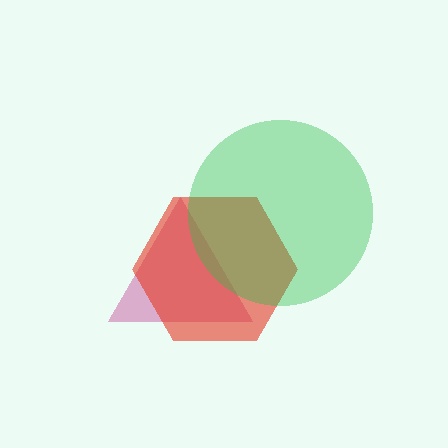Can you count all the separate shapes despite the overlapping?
Yes, there are 3 separate shapes.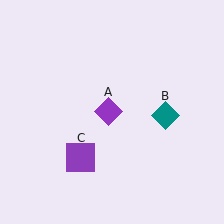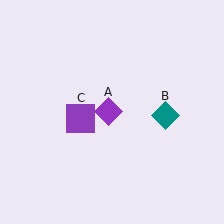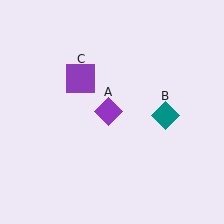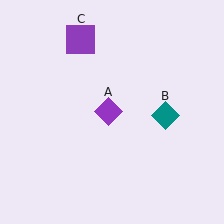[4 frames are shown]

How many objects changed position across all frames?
1 object changed position: purple square (object C).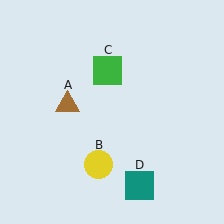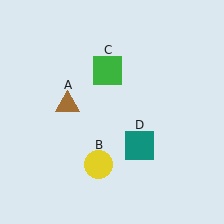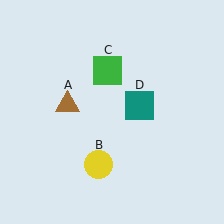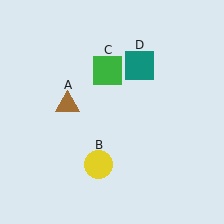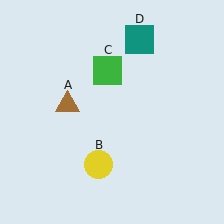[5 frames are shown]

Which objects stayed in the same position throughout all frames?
Brown triangle (object A) and yellow circle (object B) and green square (object C) remained stationary.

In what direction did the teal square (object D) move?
The teal square (object D) moved up.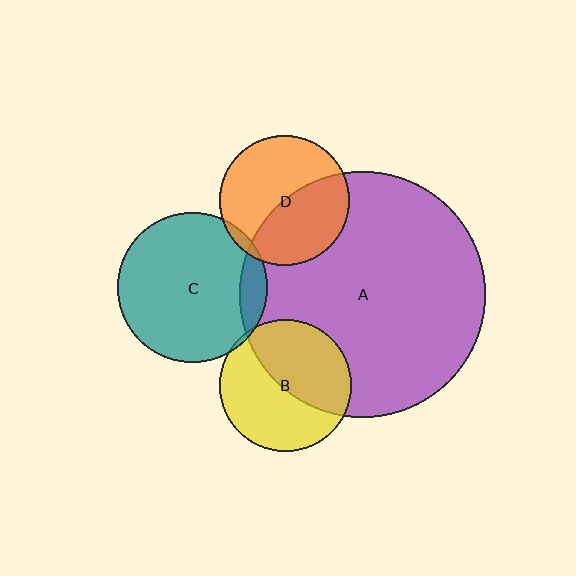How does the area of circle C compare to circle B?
Approximately 1.3 times.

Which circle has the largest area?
Circle A (purple).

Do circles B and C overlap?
Yes.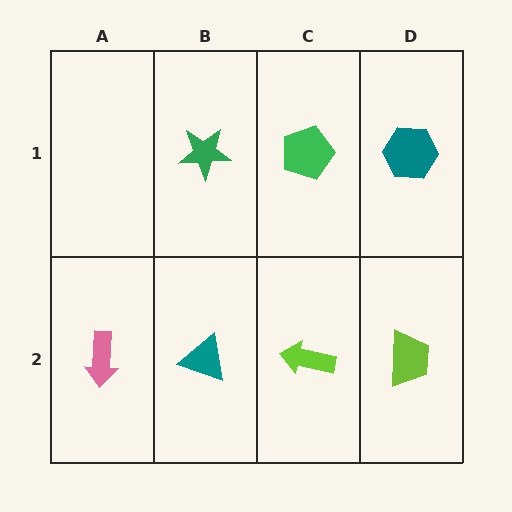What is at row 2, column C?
A lime arrow.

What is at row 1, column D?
A teal hexagon.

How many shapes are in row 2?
4 shapes.